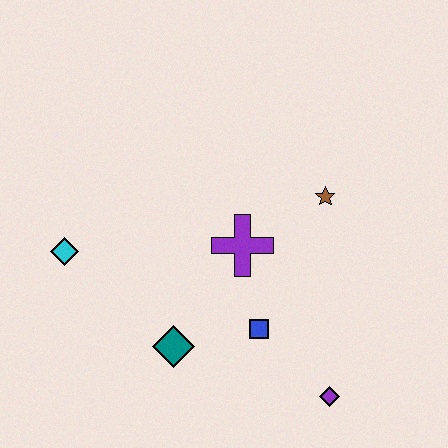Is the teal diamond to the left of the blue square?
Yes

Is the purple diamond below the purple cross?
Yes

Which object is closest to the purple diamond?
The blue square is closest to the purple diamond.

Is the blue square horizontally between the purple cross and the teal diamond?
No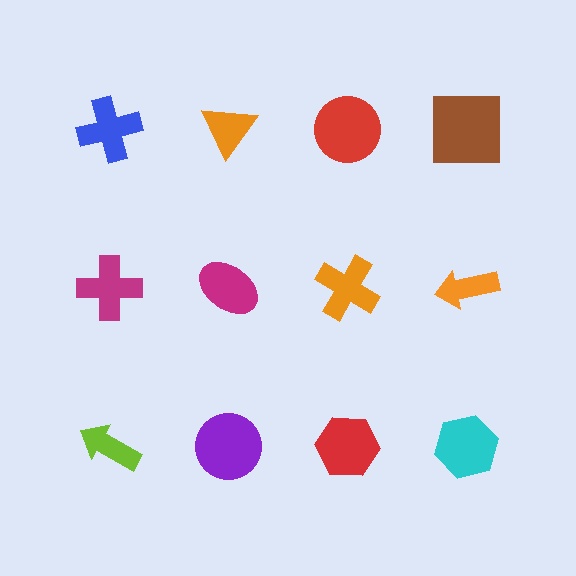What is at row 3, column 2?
A purple circle.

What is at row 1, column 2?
An orange triangle.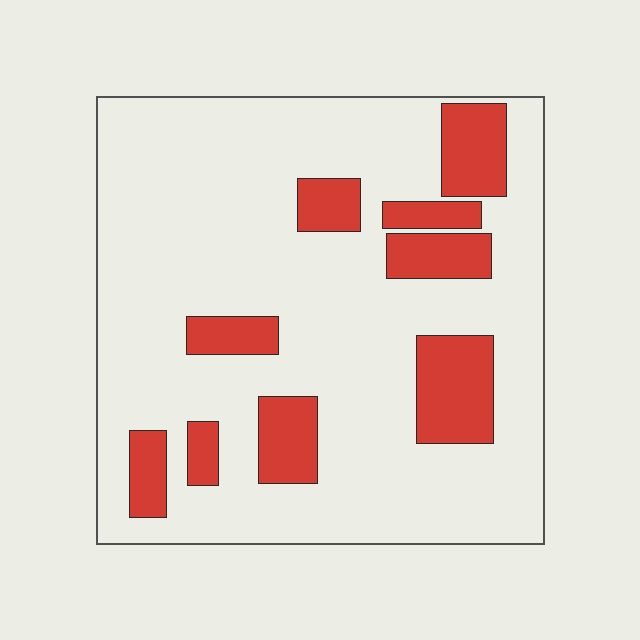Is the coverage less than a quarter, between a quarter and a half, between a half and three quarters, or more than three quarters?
Less than a quarter.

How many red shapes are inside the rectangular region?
9.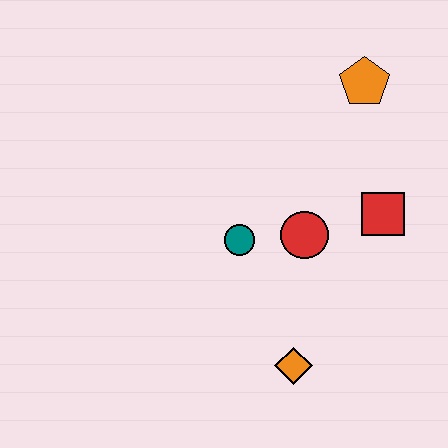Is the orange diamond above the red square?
No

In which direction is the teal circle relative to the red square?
The teal circle is to the left of the red square.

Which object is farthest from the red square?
The orange diamond is farthest from the red square.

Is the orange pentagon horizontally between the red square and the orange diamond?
Yes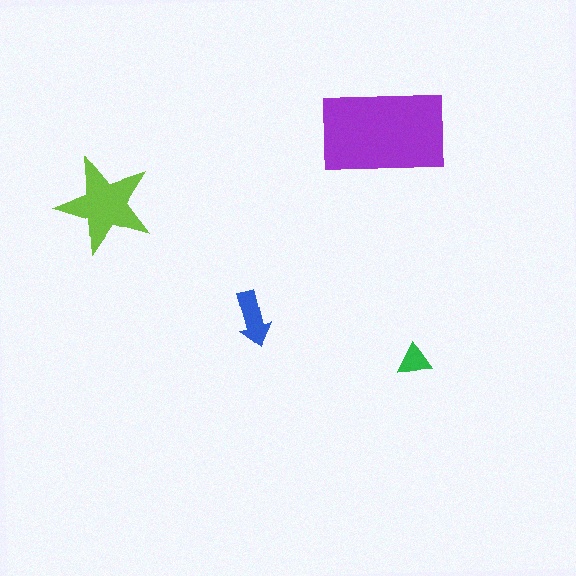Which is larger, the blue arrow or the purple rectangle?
The purple rectangle.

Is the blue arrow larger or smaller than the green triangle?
Larger.